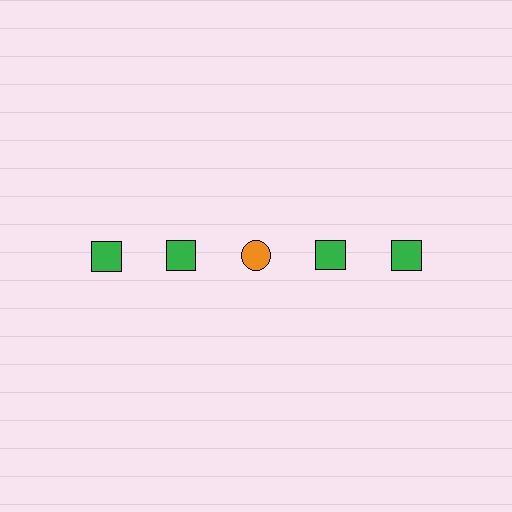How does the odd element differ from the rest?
It differs in both color (orange instead of green) and shape (circle instead of square).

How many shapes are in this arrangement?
There are 5 shapes arranged in a grid pattern.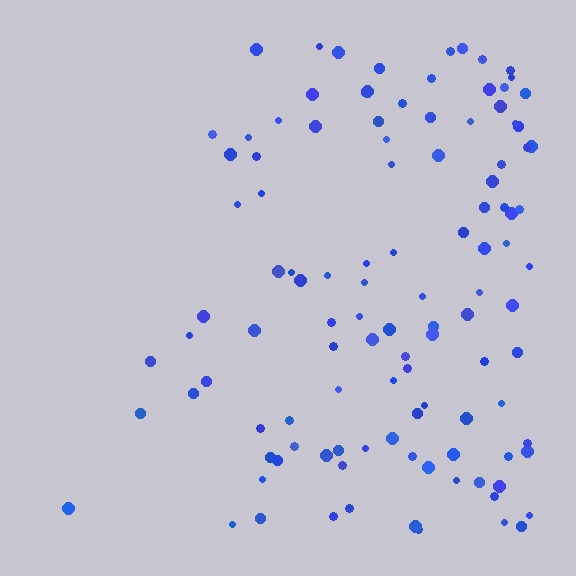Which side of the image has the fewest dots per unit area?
The left.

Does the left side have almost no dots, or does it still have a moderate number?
Still a moderate number, just noticeably fewer than the right.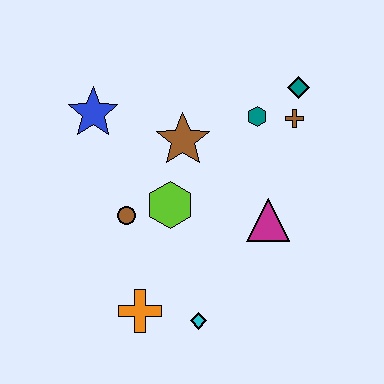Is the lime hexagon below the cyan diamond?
No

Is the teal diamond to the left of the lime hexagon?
No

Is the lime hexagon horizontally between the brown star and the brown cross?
No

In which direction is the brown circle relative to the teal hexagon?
The brown circle is to the left of the teal hexagon.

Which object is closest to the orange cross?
The cyan diamond is closest to the orange cross.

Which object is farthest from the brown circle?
The teal diamond is farthest from the brown circle.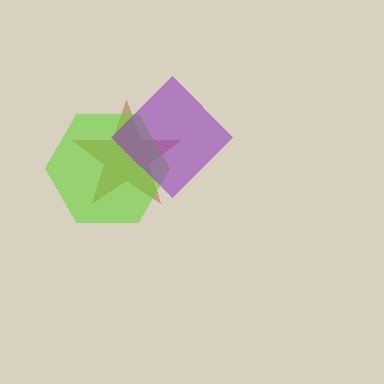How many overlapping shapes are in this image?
There are 3 overlapping shapes in the image.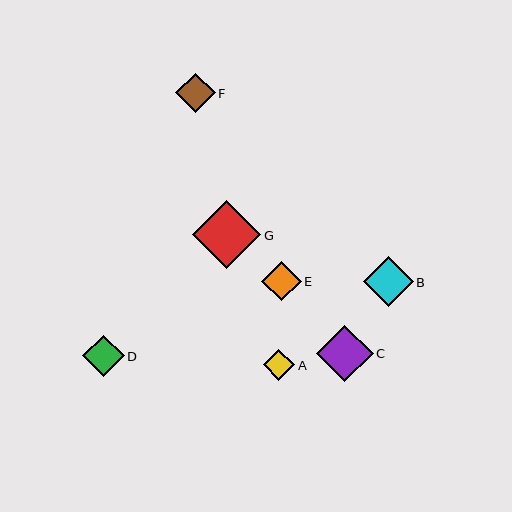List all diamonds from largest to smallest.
From largest to smallest: G, C, B, D, F, E, A.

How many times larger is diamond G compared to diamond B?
Diamond G is approximately 1.4 times the size of diamond B.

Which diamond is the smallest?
Diamond A is the smallest with a size of approximately 31 pixels.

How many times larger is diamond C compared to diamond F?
Diamond C is approximately 1.4 times the size of diamond F.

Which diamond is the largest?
Diamond G is the largest with a size of approximately 68 pixels.